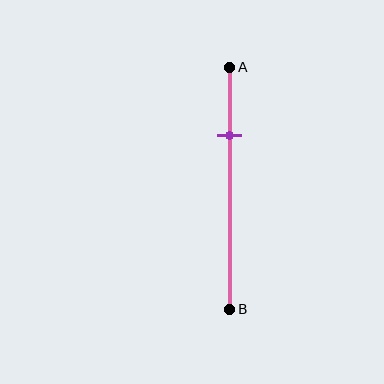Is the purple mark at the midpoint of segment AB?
No, the mark is at about 30% from A, not at the 50% midpoint.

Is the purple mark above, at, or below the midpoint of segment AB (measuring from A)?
The purple mark is above the midpoint of segment AB.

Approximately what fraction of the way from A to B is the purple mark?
The purple mark is approximately 30% of the way from A to B.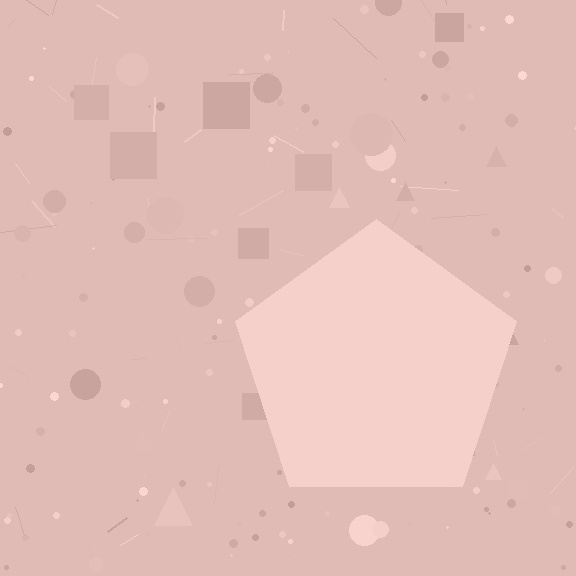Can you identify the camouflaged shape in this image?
The camouflaged shape is a pentagon.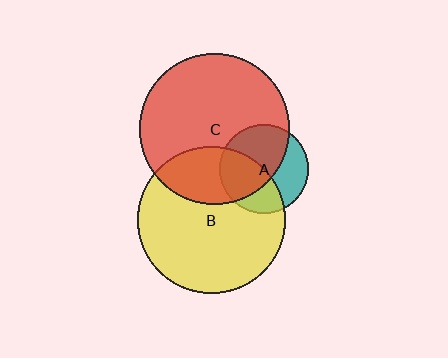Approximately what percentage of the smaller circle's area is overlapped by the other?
Approximately 45%.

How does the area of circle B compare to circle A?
Approximately 2.8 times.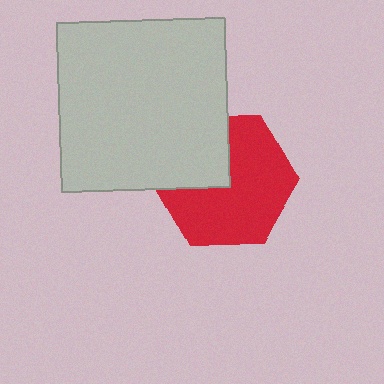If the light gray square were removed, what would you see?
You would see the complete red hexagon.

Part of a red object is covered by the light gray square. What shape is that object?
It is a hexagon.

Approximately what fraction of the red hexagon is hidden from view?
Roughly 32% of the red hexagon is hidden behind the light gray square.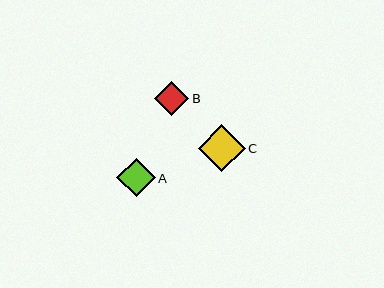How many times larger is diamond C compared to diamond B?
Diamond C is approximately 1.3 times the size of diamond B.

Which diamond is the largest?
Diamond C is the largest with a size of approximately 46 pixels.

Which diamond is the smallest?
Diamond B is the smallest with a size of approximately 34 pixels.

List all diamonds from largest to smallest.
From largest to smallest: C, A, B.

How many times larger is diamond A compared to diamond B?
Diamond A is approximately 1.1 times the size of diamond B.